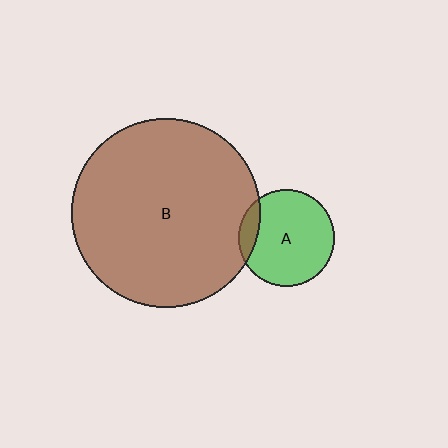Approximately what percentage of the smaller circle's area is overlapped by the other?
Approximately 15%.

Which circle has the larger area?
Circle B (brown).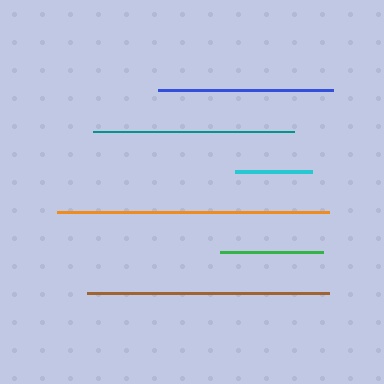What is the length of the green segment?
The green segment is approximately 102 pixels long.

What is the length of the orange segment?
The orange segment is approximately 272 pixels long.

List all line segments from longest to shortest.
From longest to shortest: orange, brown, teal, blue, green, cyan.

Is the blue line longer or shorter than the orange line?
The orange line is longer than the blue line.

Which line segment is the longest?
The orange line is the longest at approximately 272 pixels.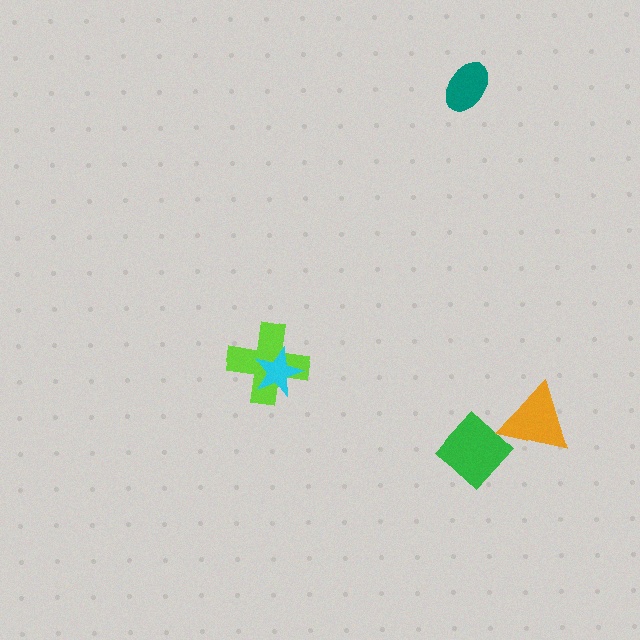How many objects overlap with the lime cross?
1 object overlaps with the lime cross.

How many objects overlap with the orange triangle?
0 objects overlap with the orange triangle.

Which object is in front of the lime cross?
The cyan star is in front of the lime cross.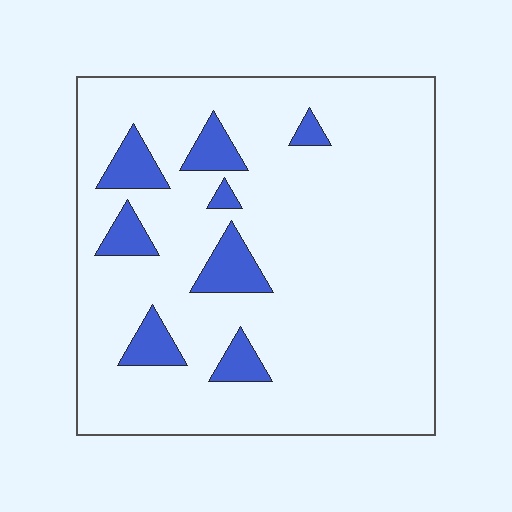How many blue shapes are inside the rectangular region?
8.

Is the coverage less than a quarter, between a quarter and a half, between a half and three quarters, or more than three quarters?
Less than a quarter.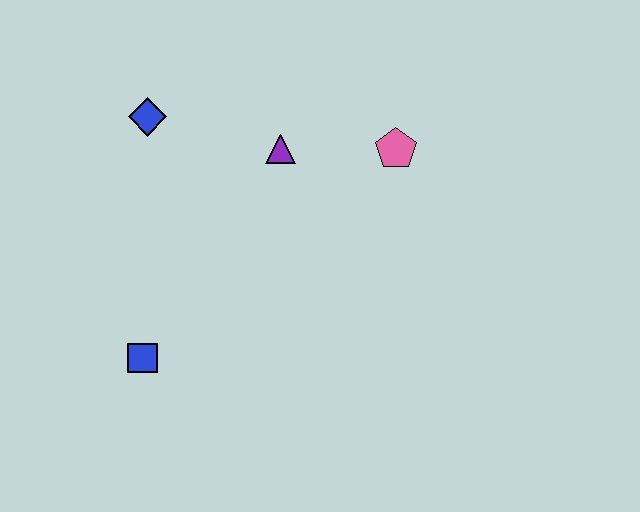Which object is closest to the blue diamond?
The purple triangle is closest to the blue diamond.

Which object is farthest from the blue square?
The pink pentagon is farthest from the blue square.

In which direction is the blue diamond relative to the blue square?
The blue diamond is above the blue square.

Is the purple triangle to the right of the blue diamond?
Yes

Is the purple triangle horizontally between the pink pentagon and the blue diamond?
Yes